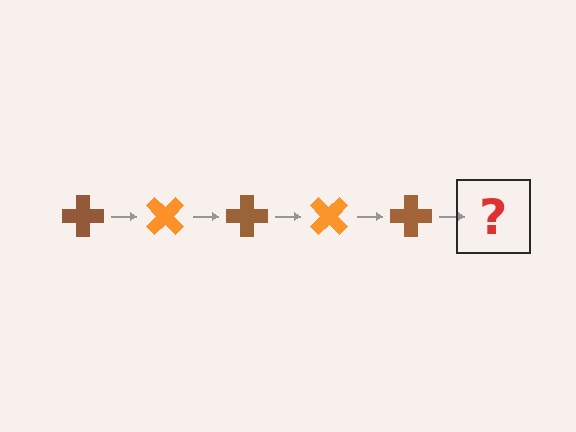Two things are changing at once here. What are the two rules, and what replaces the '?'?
The two rules are that it rotates 45 degrees each step and the color cycles through brown and orange. The '?' should be an orange cross, rotated 225 degrees from the start.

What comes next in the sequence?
The next element should be an orange cross, rotated 225 degrees from the start.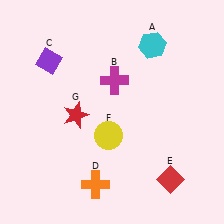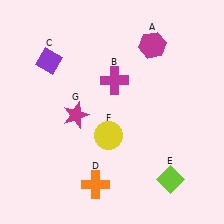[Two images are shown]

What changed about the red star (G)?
In Image 1, G is red. In Image 2, it changed to magenta.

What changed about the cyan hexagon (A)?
In Image 1, A is cyan. In Image 2, it changed to magenta.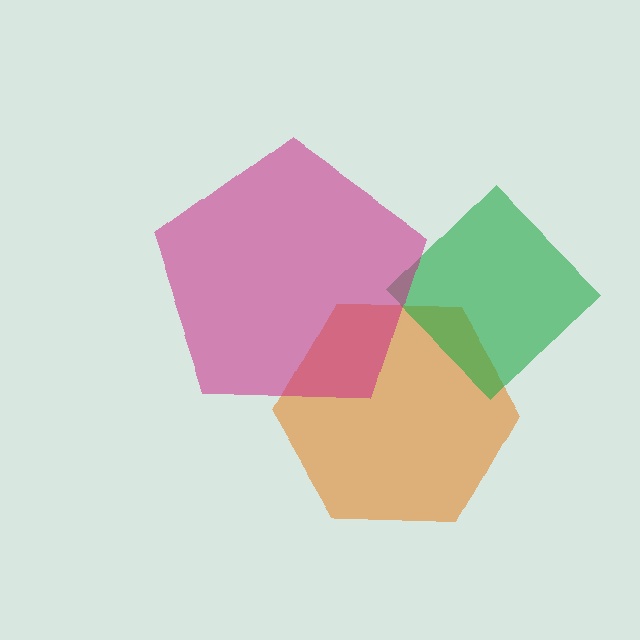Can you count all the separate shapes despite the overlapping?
Yes, there are 3 separate shapes.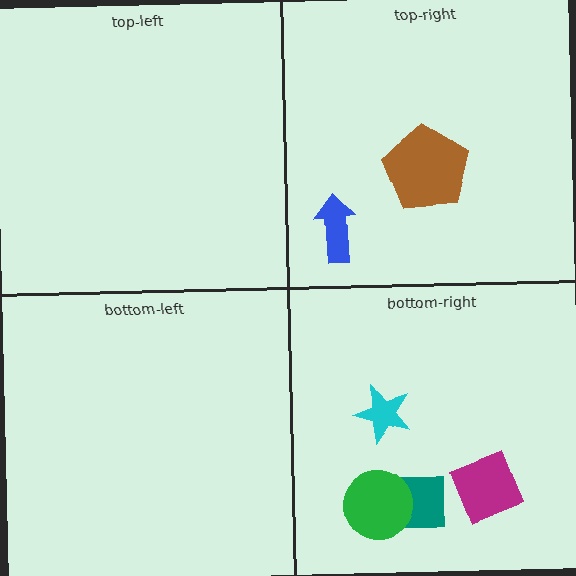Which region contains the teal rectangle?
The bottom-right region.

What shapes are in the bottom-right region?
The cyan star, the teal rectangle, the magenta diamond, the green circle.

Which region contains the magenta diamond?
The bottom-right region.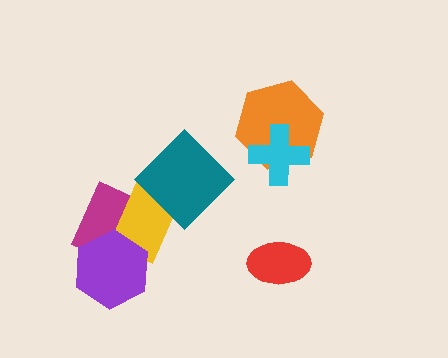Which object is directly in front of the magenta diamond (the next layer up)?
The yellow rectangle is directly in front of the magenta diamond.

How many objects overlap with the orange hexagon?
1 object overlaps with the orange hexagon.